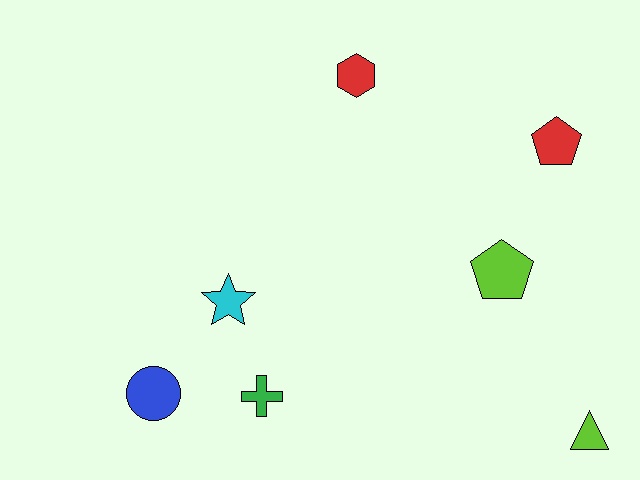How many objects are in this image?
There are 7 objects.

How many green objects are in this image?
There is 1 green object.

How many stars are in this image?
There is 1 star.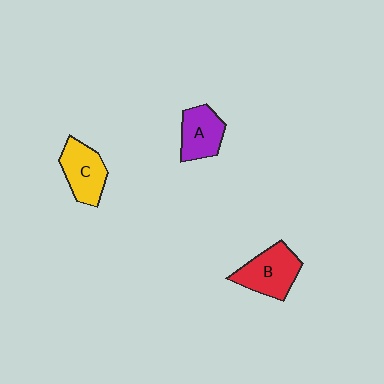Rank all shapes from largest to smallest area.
From largest to smallest: B (red), C (yellow), A (purple).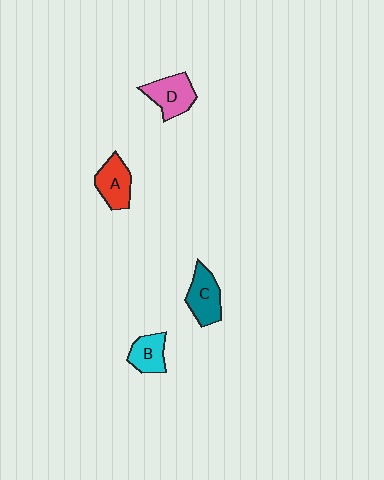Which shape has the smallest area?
Shape B (cyan).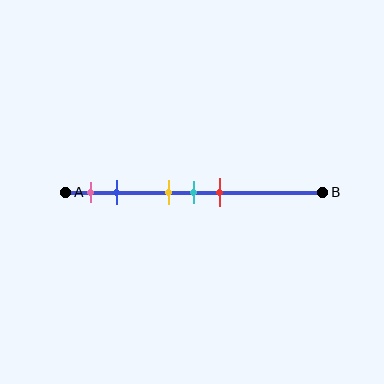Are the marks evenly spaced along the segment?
No, the marks are not evenly spaced.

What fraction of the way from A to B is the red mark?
The red mark is approximately 60% (0.6) of the way from A to B.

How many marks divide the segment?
There are 5 marks dividing the segment.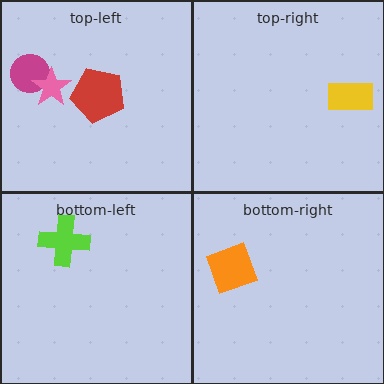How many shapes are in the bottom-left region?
1.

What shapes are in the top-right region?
The yellow rectangle.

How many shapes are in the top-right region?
1.